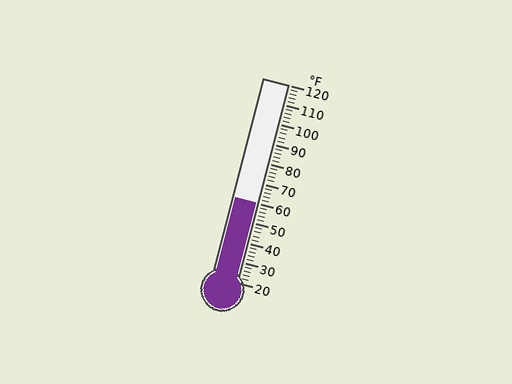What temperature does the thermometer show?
The thermometer shows approximately 60°F.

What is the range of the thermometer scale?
The thermometer scale ranges from 20°F to 120°F.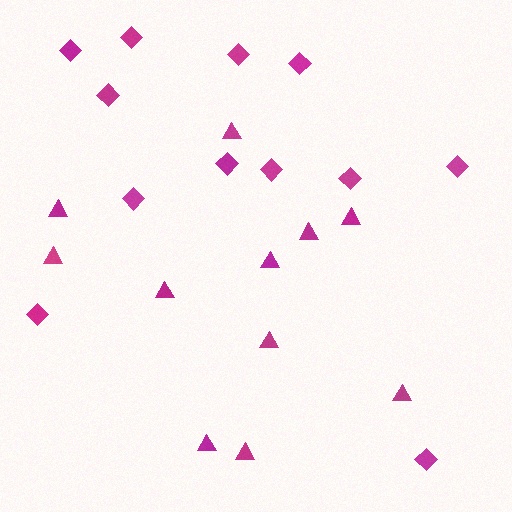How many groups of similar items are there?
There are 2 groups: one group of diamonds (12) and one group of triangles (11).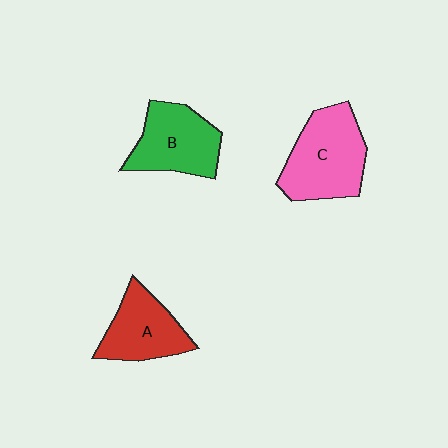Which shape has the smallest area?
Shape A (red).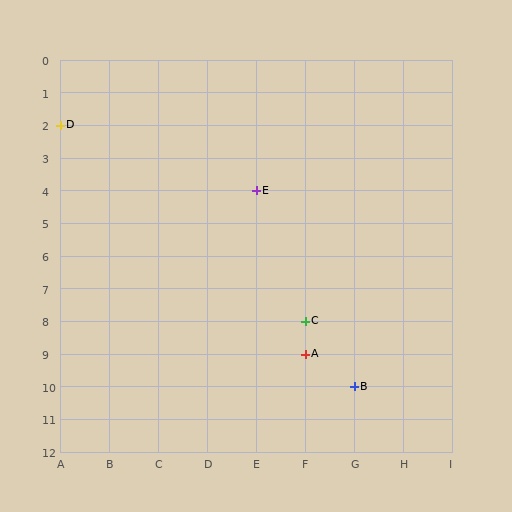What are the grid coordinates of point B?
Point B is at grid coordinates (G, 10).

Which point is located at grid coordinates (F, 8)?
Point C is at (F, 8).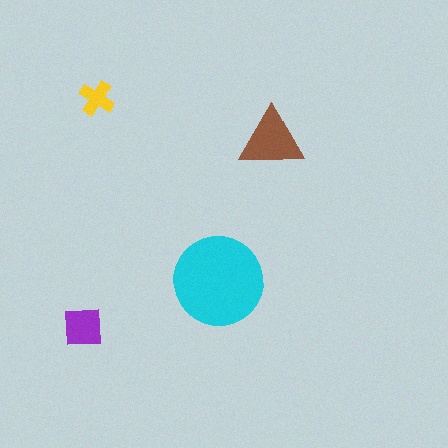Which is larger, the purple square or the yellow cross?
The purple square.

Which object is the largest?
The cyan circle.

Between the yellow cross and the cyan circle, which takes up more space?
The cyan circle.